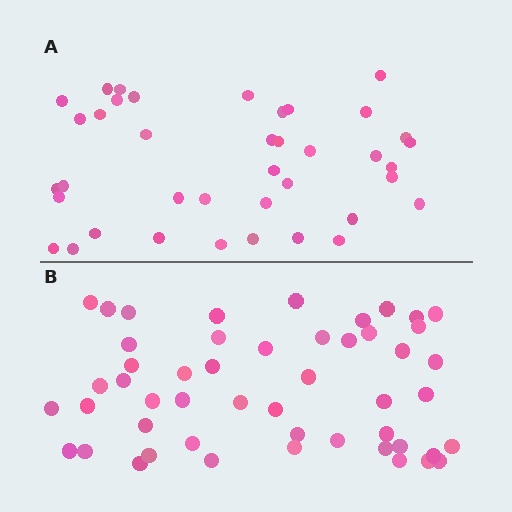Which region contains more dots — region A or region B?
Region B (the bottom region) has more dots.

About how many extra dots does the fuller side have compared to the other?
Region B has roughly 12 or so more dots than region A.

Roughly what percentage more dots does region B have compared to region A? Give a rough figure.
About 30% more.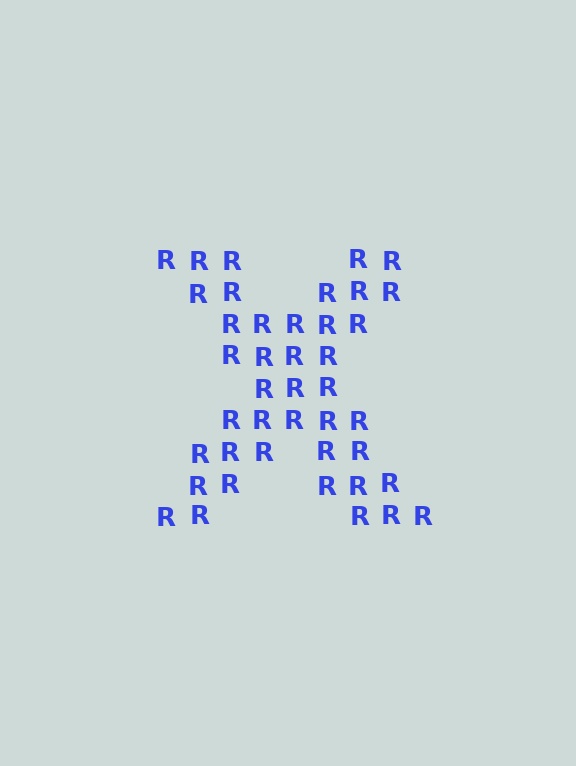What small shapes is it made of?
It is made of small letter R's.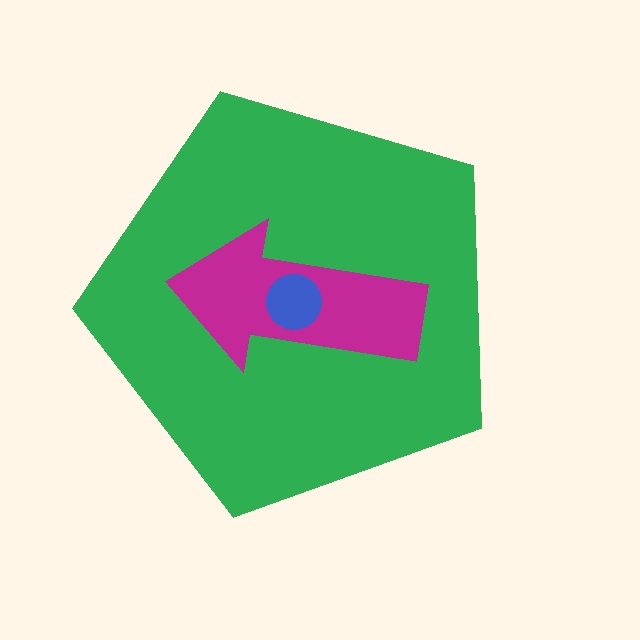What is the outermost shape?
The green pentagon.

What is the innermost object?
The blue circle.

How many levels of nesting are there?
3.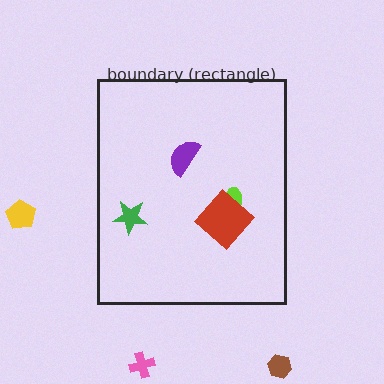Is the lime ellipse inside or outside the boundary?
Inside.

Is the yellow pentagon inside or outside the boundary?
Outside.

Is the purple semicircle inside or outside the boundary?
Inside.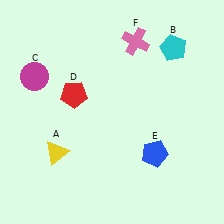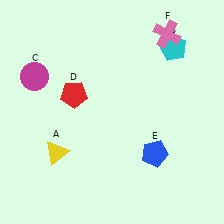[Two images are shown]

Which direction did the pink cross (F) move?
The pink cross (F) moved right.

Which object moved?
The pink cross (F) moved right.